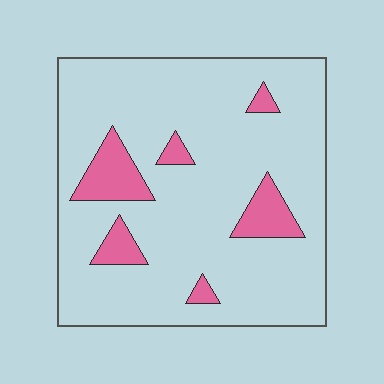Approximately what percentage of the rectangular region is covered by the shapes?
Approximately 15%.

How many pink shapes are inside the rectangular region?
6.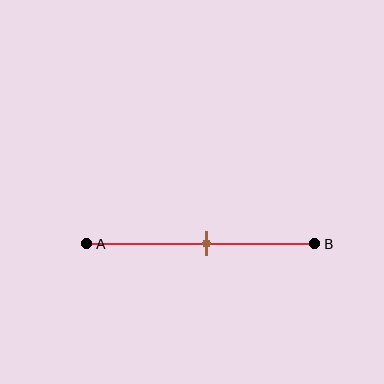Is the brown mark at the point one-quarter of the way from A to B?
No, the mark is at about 50% from A, not at the 25% one-quarter point.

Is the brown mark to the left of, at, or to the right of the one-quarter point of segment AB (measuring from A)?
The brown mark is to the right of the one-quarter point of segment AB.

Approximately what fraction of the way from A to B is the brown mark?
The brown mark is approximately 50% of the way from A to B.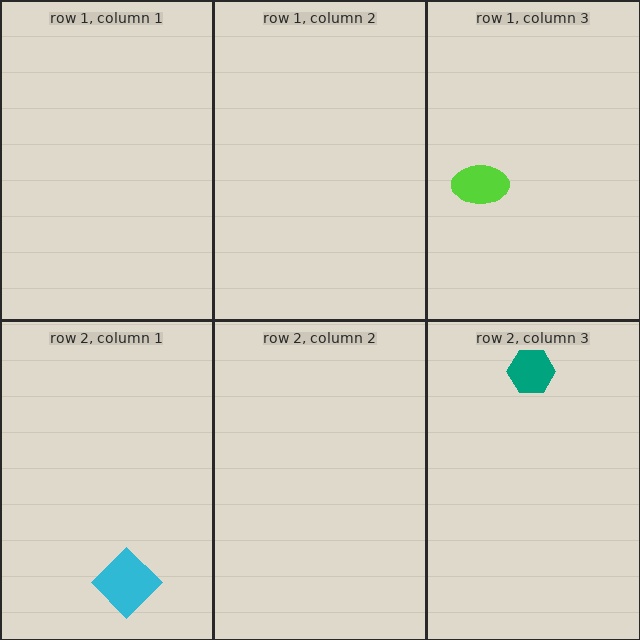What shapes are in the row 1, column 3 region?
The lime ellipse.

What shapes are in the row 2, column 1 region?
The cyan diamond.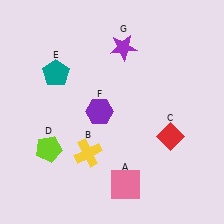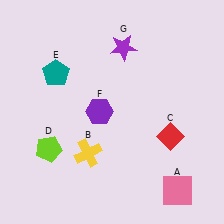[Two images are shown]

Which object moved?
The pink square (A) moved right.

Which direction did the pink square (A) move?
The pink square (A) moved right.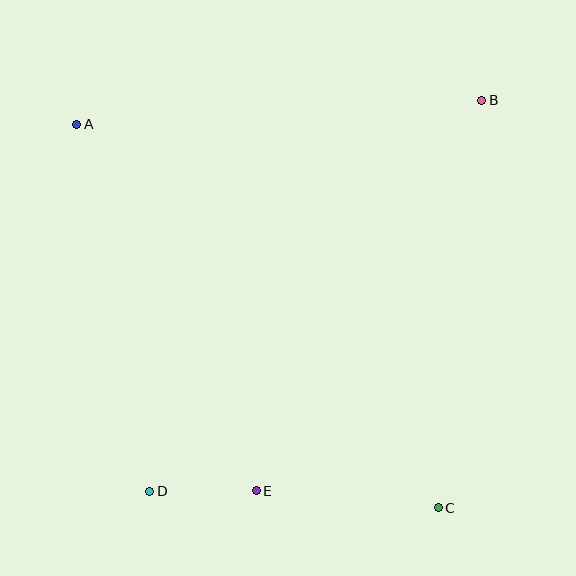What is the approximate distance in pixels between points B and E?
The distance between B and E is approximately 451 pixels.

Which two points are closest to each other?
Points D and E are closest to each other.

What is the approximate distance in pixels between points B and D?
The distance between B and D is approximately 513 pixels.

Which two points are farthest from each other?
Points A and C are farthest from each other.